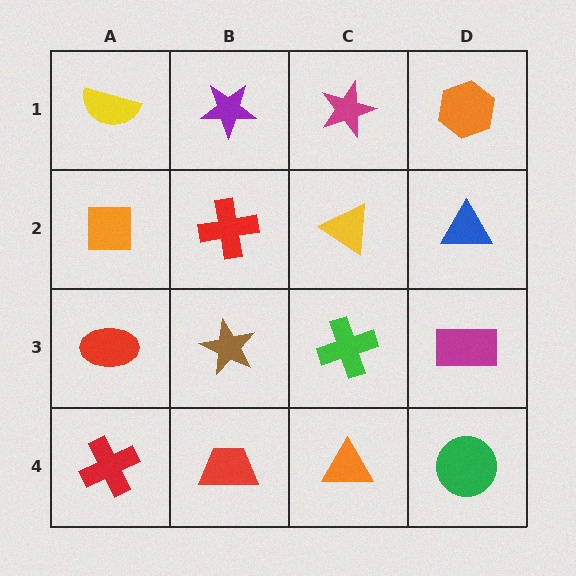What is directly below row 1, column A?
An orange square.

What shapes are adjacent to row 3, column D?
A blue triangle (row 2, column D), a green circle (row 4, column D), a green cross (row 3, column C).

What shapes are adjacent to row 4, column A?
A red ellipse (row 3, column A), a red trapezoid (row 4, column B).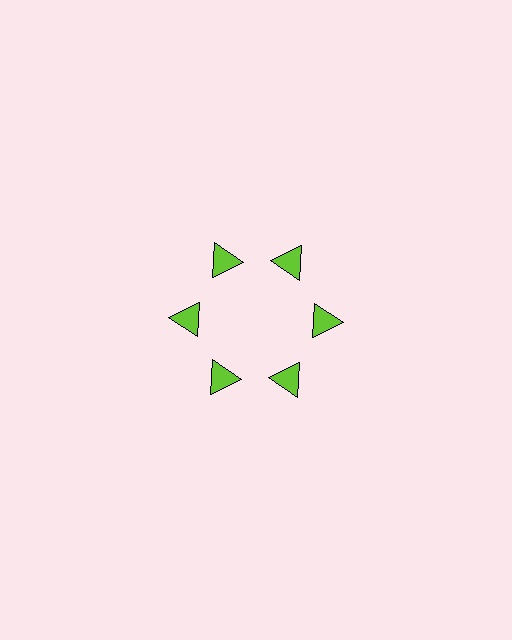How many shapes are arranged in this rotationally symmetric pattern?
There are 6 shapes, arranged in 6 groups of 1.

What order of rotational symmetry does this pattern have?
This pattern has 6-fold rotational symmetry.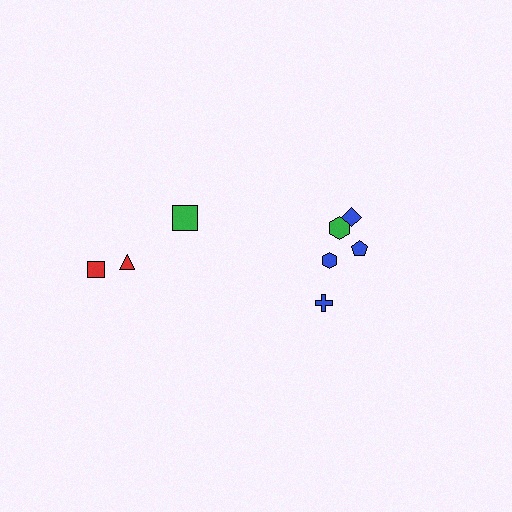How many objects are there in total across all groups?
There are 8 objects.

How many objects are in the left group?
There are 3 objects.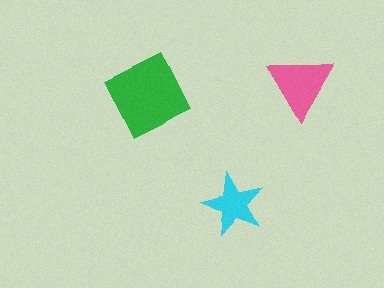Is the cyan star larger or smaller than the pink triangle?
Smaller.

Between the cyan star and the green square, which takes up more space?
The green square.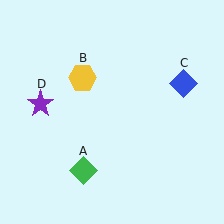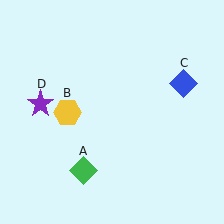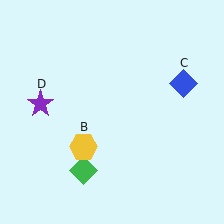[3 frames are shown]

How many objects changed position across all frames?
1 object changed position: yellow hexagon (object B).